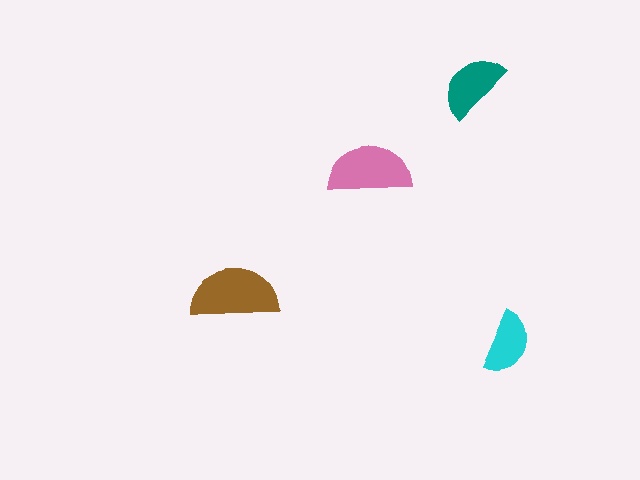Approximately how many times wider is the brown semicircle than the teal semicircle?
About 1.5 times wider.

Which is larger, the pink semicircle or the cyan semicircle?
The pink one.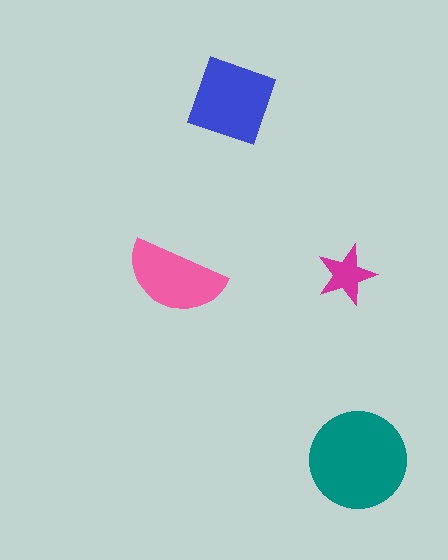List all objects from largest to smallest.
The teal circle, the blue square, the pink semicircle, the magenta star.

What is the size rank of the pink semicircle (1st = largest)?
3rd.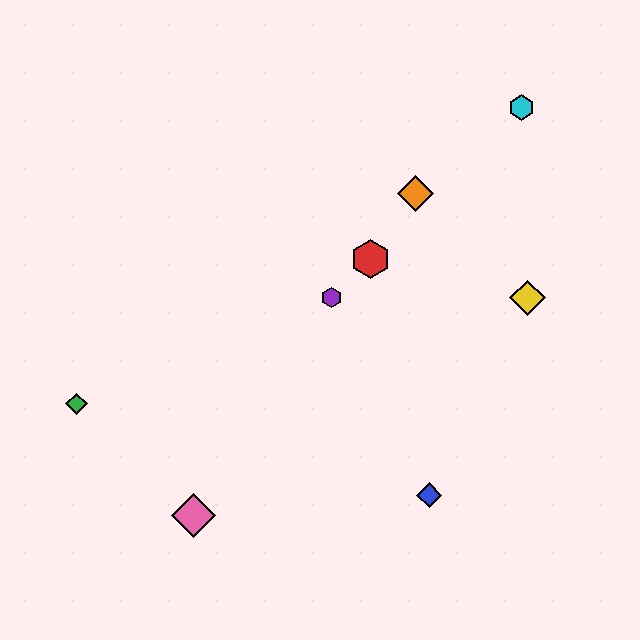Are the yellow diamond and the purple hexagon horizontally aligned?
Yes, both are at y≈298.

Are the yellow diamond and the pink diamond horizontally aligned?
No, the yellow diamond is at y≈298 and the pink diamond is at y≈516.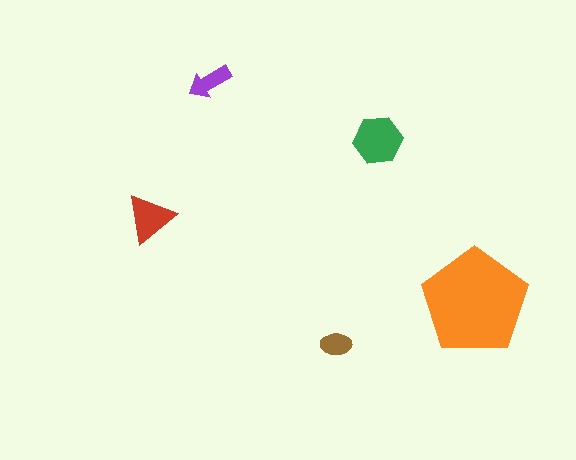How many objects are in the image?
There are 5 objects in the image.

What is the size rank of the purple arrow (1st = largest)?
4th.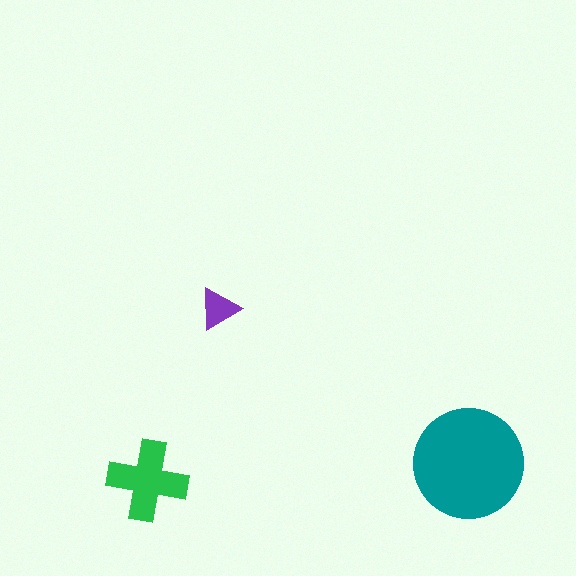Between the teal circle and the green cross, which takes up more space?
The teal circle.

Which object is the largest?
The teal circle.